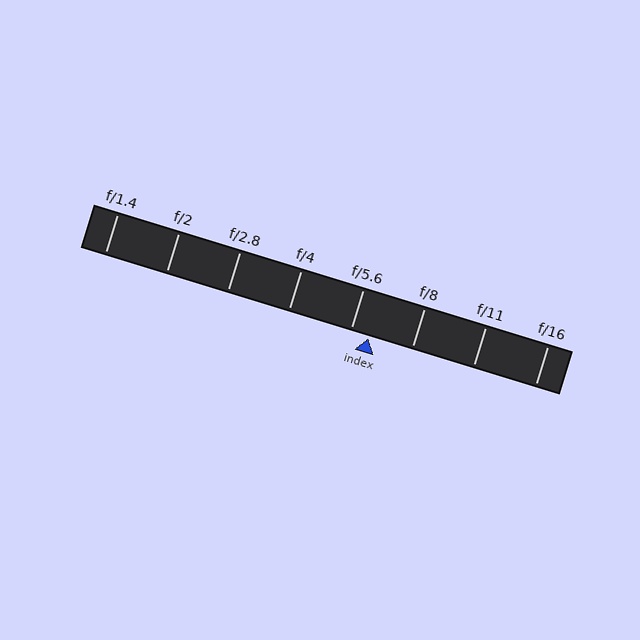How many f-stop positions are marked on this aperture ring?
There are 8 f-stop positions marked.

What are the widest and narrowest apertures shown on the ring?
The widest aperture shown is f/1.4 and the narrowest is f/16.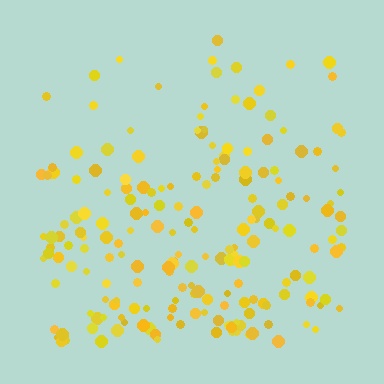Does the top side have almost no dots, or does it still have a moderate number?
Still a moderate number, just noticeably fewer than the bottom.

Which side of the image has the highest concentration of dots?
The bottom.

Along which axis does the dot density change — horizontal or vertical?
Vertical.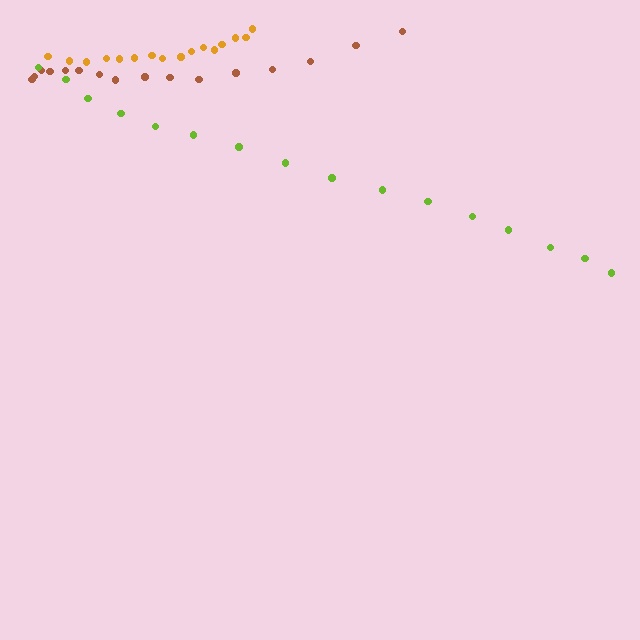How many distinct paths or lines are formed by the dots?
There are 3 distinct paths.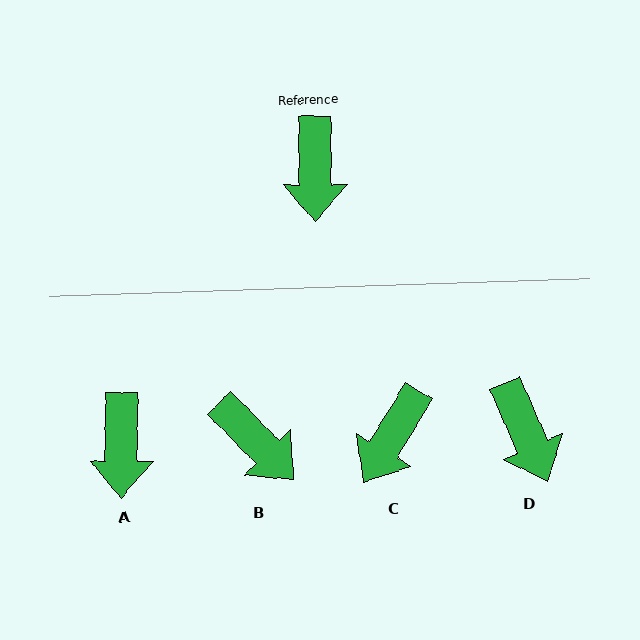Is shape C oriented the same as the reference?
No, it is off by about 31 degrees.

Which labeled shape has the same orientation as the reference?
A.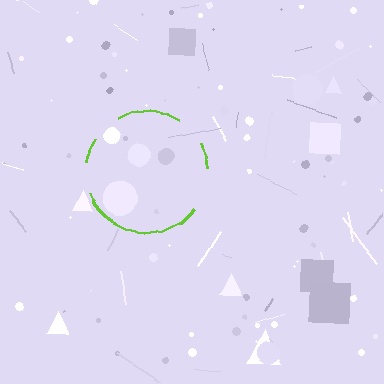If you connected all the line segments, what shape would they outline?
They would outline a circle.